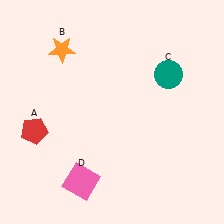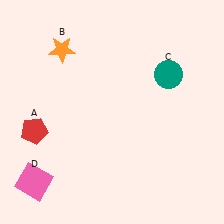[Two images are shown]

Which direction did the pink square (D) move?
The pink square (D) moved left.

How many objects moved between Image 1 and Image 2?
1 object moved between the two images.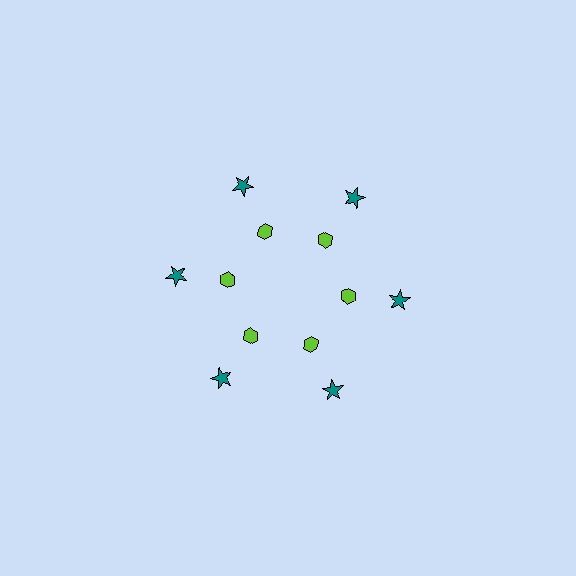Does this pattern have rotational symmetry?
Yes, this pattern has 6-fold rotational symmetry. It looks the same after rotating 60 degrees around the center.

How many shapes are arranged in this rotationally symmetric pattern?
There are 12 shapes, arranged in 6 groups of 2.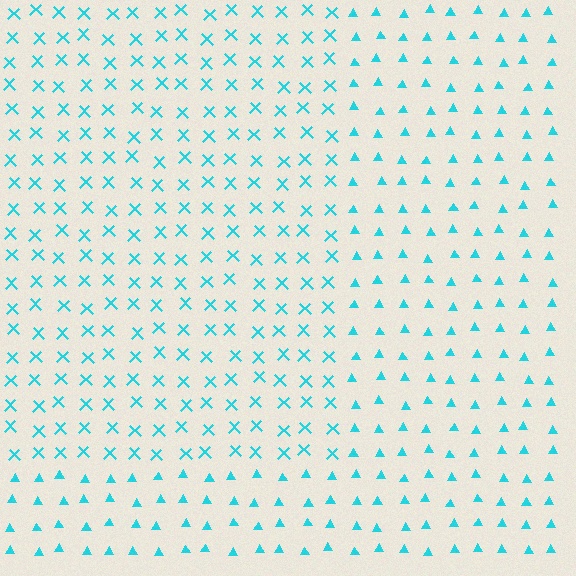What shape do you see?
I see a rectangle.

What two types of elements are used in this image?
The image uses X marks inside the rectangle region and triangles outside it.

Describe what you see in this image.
The image is filled with small cyan elements arranged in a uniform grid. A rectangle-shaped region contains X marks, while the surrounding area contains triangles. The boundary is defined purely by the change in element shape.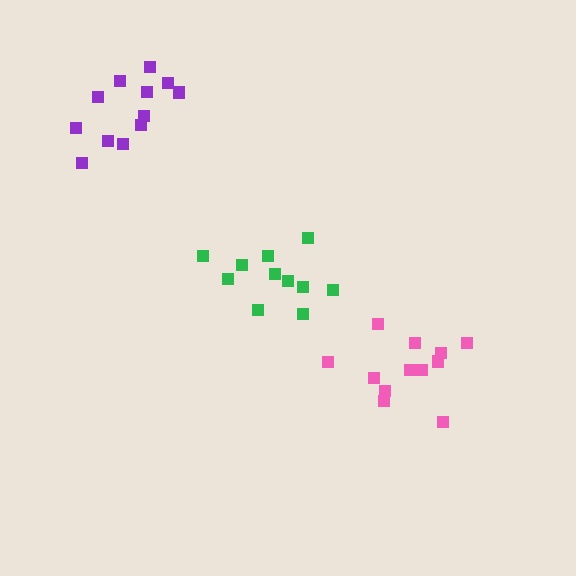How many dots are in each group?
Group 1: 11 dots, Group 2: 12 dots, Group 3: 12 dots (35 total).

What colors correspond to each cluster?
The clusters are colored: green, pink, purple.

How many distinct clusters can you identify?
There are 3 distinct clusters.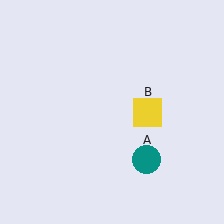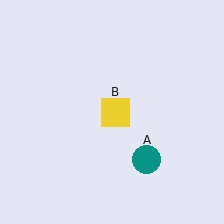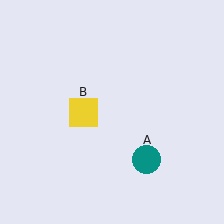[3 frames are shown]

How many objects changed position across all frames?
1 object changed position: yellow square (object B).